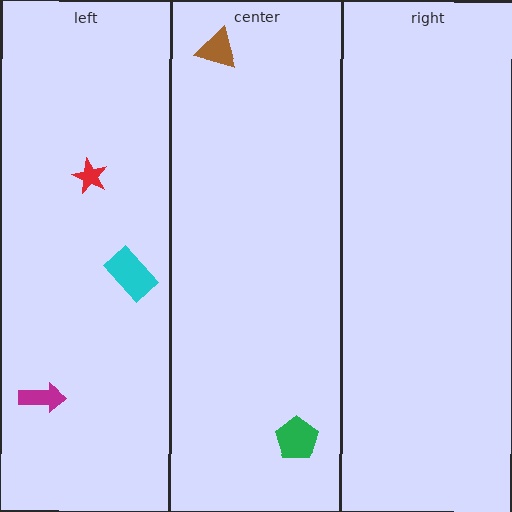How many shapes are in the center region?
2.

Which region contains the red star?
The left region.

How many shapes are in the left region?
3.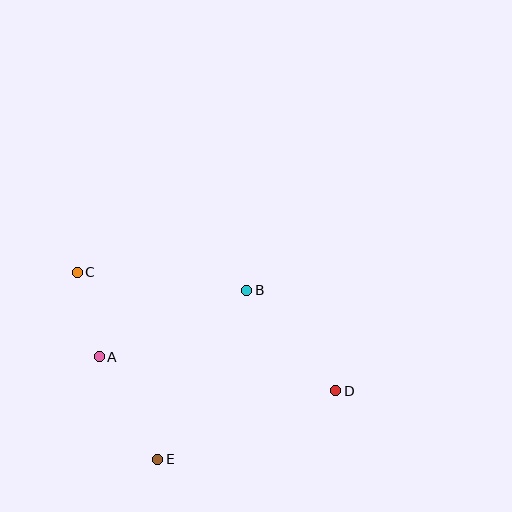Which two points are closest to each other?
Points A and C are closest to each other.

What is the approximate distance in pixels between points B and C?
The distance between B and C is approximately 171 pixels.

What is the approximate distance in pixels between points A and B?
The distance between A and B is approximately 162 pixels.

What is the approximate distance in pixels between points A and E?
The distance between A and E is approximately 118 pixels.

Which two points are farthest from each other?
Points C and D are farthest from each other.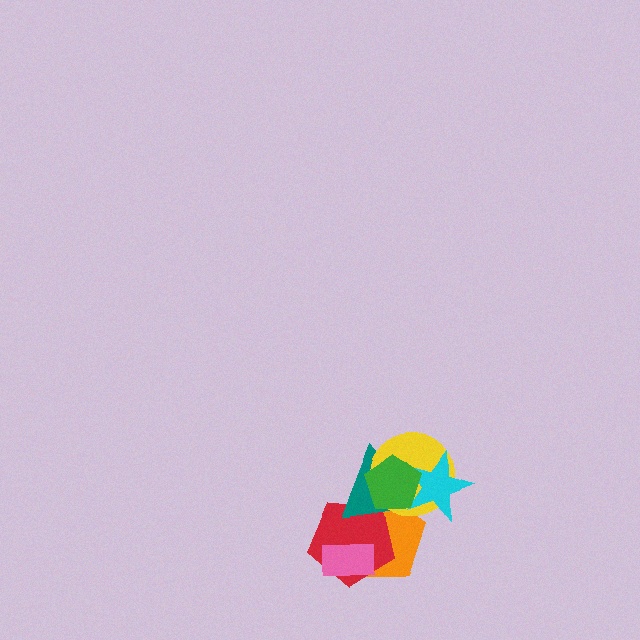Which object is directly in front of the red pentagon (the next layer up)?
The pink rectangle is directly in front of the red pentagon.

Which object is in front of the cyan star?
The green pentagon is in front of the cyan star.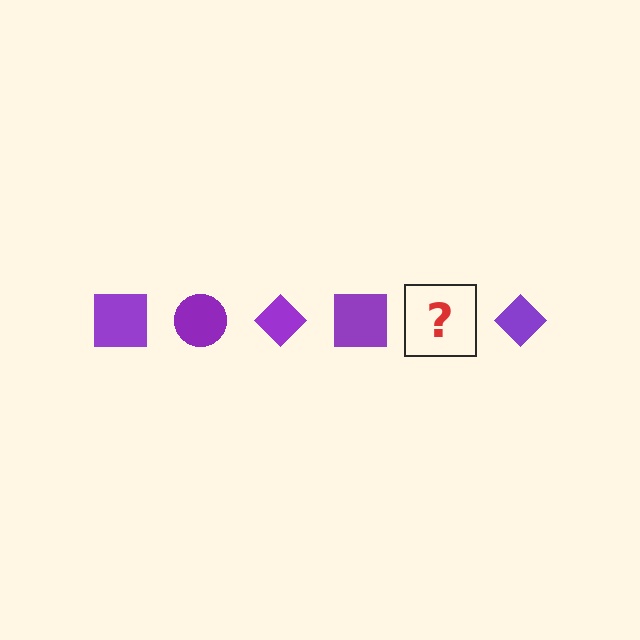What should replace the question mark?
The question mark should be replaced with a purple circle.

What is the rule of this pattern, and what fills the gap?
The rule is that the pattern cycles through square, circle, diamond shapes in purple. The gap should be filled with a purple circle.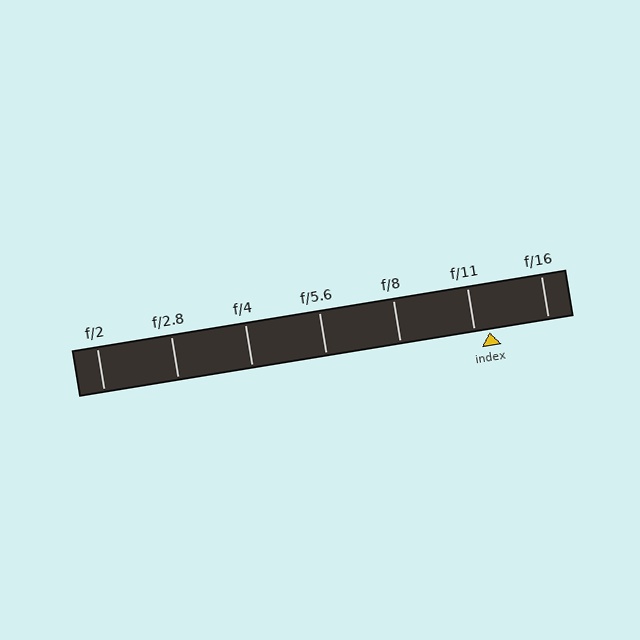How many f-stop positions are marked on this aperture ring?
There are 7 f-stop positions marked.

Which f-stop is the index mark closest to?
The index mark is closest to f/11.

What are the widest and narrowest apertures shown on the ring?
The widest aperture shown is f/2 and the narrowest is f/16.